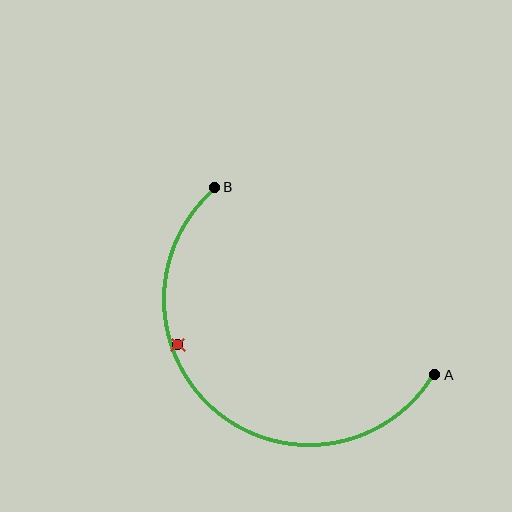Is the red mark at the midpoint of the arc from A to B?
No — the red mark does not lie on the arc at all. It sits slightly inside the curve.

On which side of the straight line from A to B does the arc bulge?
The arc bulges below and to the left of the straight line connecting A and B.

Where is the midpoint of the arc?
The arc midpoint is the point on the curve farthest from the straight line joining A and B. It sits below and to the left of that line.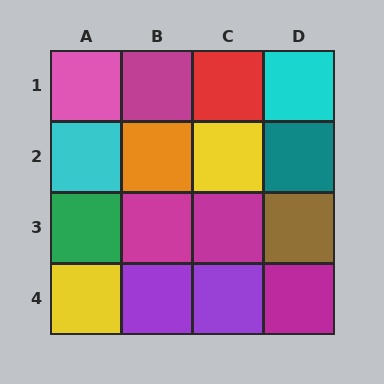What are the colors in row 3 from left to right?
Green, magenta, magenta, brown.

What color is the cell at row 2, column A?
Cyan.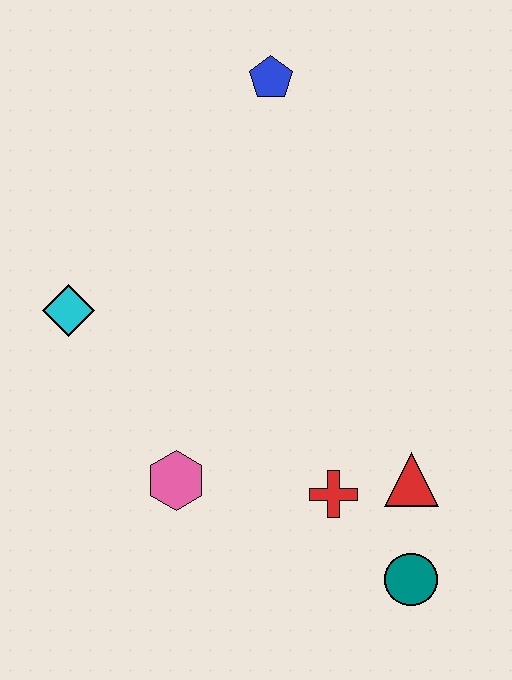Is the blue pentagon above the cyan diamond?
Yes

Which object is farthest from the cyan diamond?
The teal circle is farthest from the cyan diamond.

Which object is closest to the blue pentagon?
The cyan diamond is closest to the blue pentagon.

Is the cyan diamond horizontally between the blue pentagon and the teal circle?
No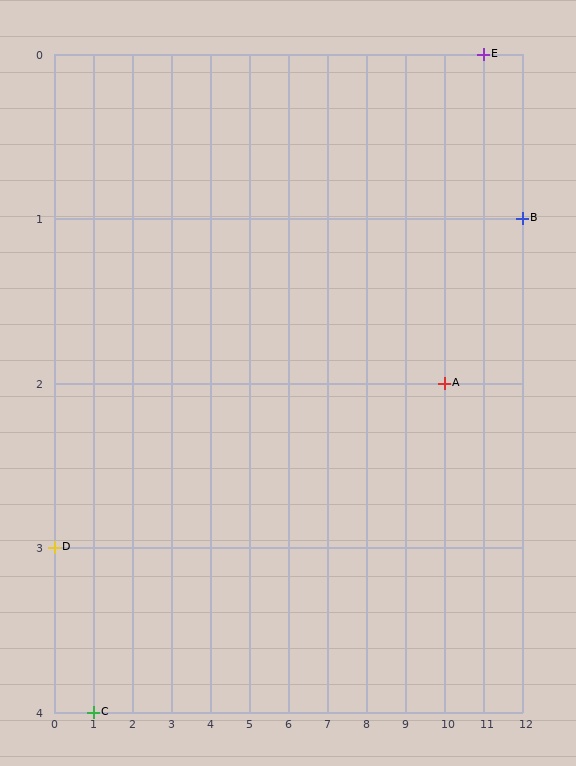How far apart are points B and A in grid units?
Points B and A are 2 columns and 1 row apart (about 2.2 grid units diagonally).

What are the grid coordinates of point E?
Point E is at grid coordinates (11, 0).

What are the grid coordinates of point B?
Point B is at grid coordinates (12, 1).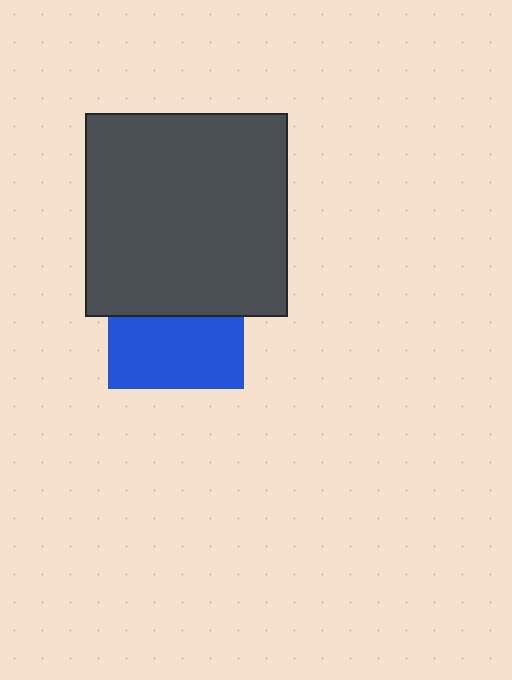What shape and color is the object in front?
The object in front is a dark gray square.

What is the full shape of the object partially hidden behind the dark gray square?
The partially hidden object is a blue square.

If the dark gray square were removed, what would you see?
You would see the complete blue square.